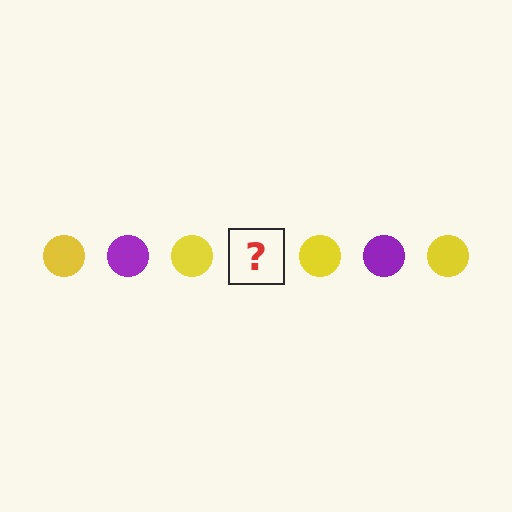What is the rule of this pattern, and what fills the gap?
The rule is that the pattern cycles through yellow, purple circles. The gap should be filled with a purple circle.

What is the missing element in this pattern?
The missing element is a purple circle.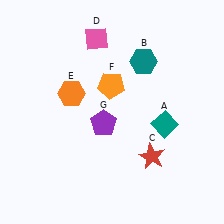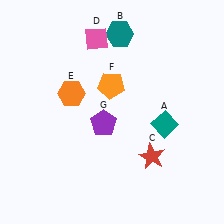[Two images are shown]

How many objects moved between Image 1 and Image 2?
1 object moved between the two images.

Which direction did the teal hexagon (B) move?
The teal hexagon (B) moved up.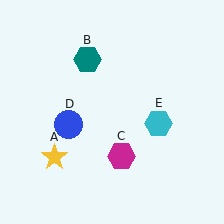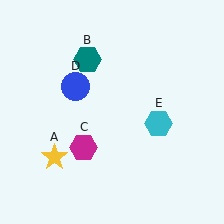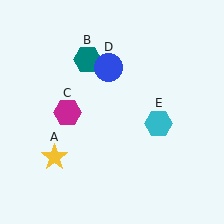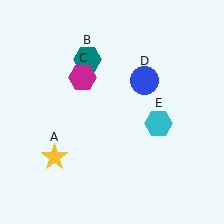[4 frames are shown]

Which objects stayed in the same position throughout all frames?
Yellow star (object A) and teal hexagon (object B) and cyan hexagon (object E) remained stationary.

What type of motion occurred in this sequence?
The magenta hexagon (object C), blue circle (object D) rotated clockwise around the center of the scene.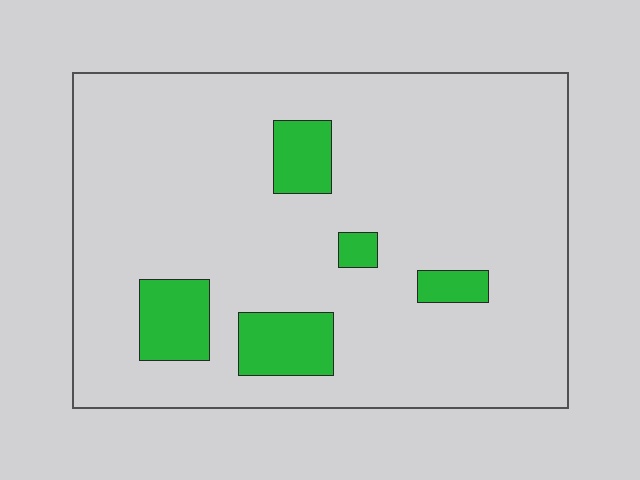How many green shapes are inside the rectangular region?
5.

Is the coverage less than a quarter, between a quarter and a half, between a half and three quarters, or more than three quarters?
Less than a quarter.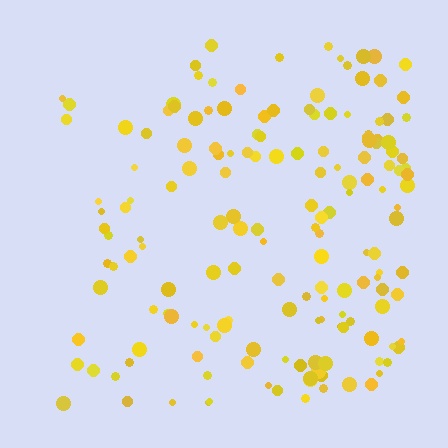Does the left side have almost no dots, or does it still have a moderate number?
Still a moderate number, just noticeably fewer than the right.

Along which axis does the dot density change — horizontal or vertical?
Horizontal.